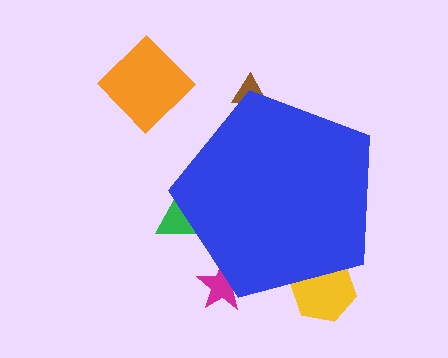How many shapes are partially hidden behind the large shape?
4 shapes are partially hidden.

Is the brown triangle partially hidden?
Yes, the brown triangle is partially hidden behind the blue pentagon.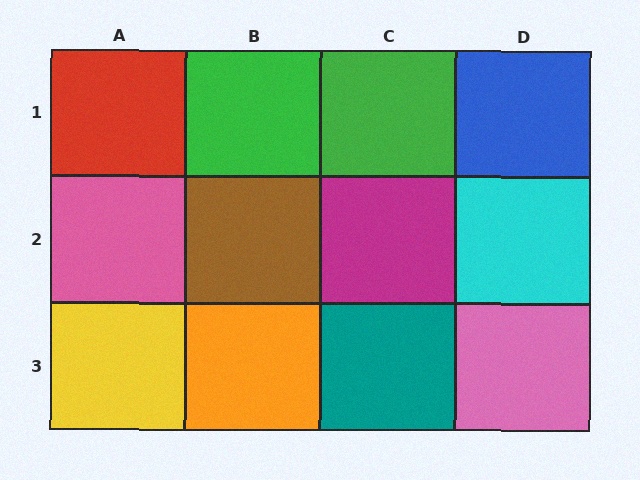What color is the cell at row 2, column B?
Brown.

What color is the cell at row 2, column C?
Magenta.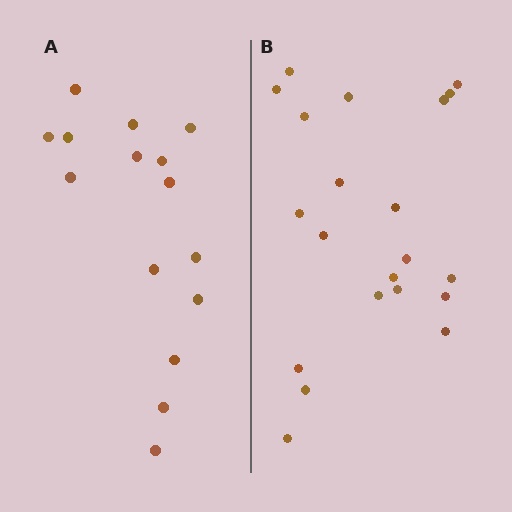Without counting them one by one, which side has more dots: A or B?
Region B (the right region) has more dots.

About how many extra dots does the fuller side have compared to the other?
Region B has about 6 more dots than region A.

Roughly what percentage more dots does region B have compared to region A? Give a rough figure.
About 40% more.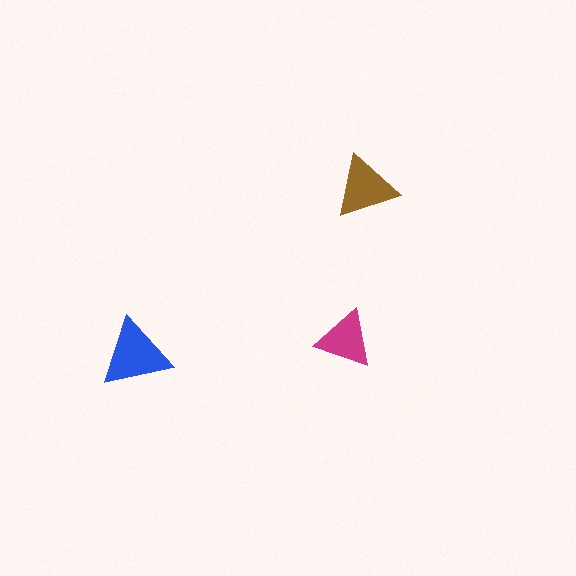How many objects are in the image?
There are 3 objects in the image.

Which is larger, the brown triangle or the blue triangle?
The blue one.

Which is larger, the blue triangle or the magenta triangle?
The blue one.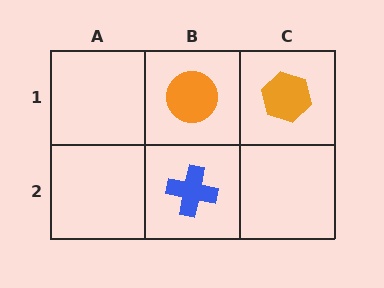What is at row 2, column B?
A blue cross.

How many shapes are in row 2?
1 shape.